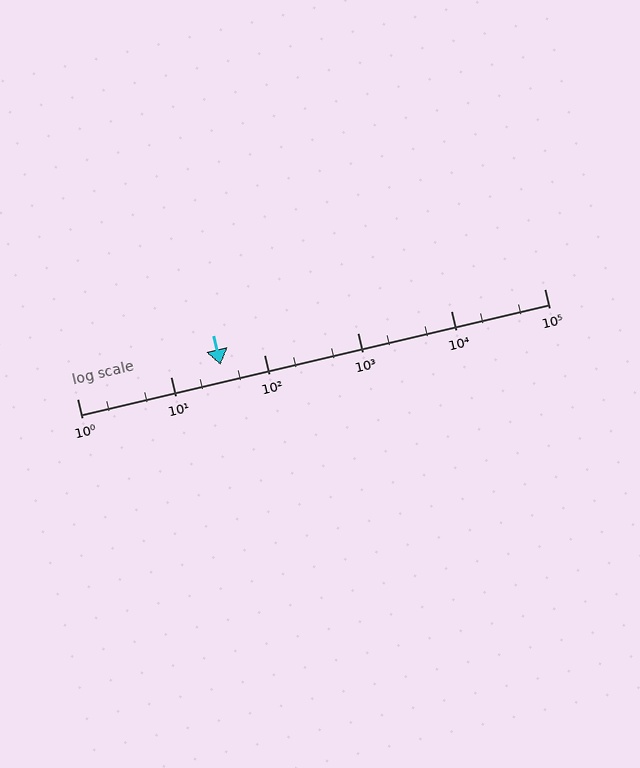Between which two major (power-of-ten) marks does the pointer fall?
The pointer is between 10 and 100.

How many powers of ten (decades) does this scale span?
The scale spans 5 decades, from 1 to 100000.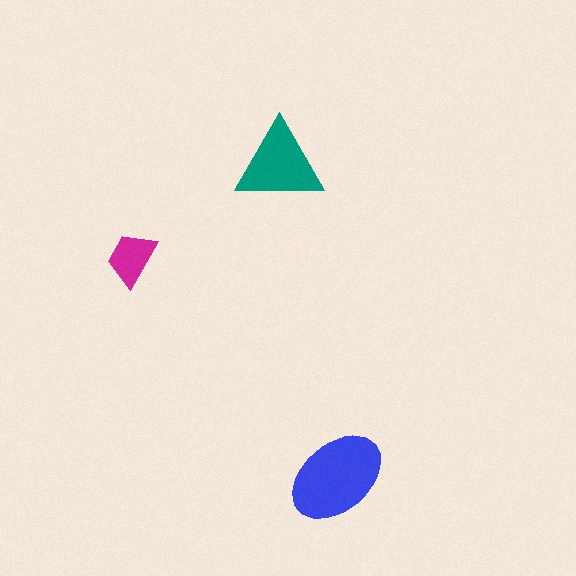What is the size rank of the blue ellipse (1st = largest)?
1st.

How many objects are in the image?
There are 3 objects in the image.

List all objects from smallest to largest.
The magenta trapezoid, the teal triangle, the blue ellipse.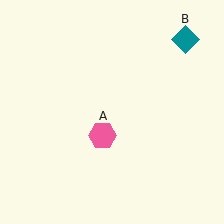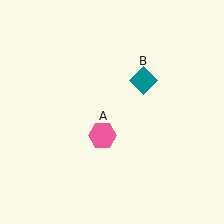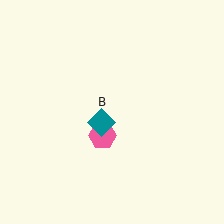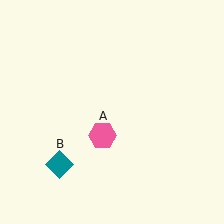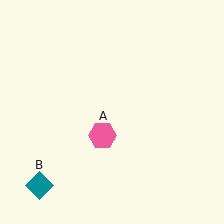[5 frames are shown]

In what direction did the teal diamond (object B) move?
The teal diamond (object B) moved down and to the left.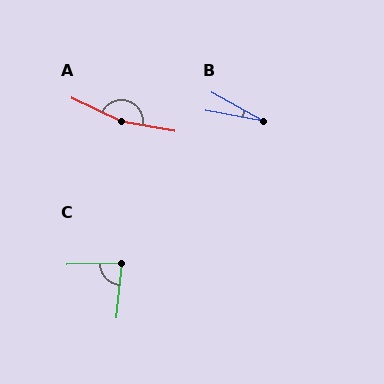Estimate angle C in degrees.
Approximately 83 degrees.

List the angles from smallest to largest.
B (19°), C (83°), A (165°).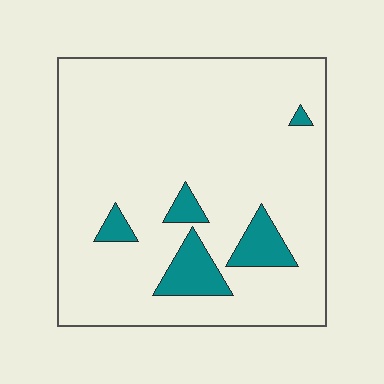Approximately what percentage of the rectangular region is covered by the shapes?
Approximately 10%.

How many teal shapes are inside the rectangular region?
5.